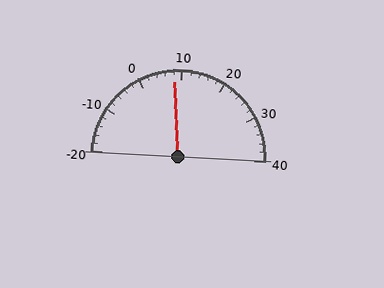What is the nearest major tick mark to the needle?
The nearest major tick mark is 10.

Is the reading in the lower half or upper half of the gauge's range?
The reading is in the lower half of the range (-20 to 40).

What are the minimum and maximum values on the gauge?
The gauge ranges from -20 to 40.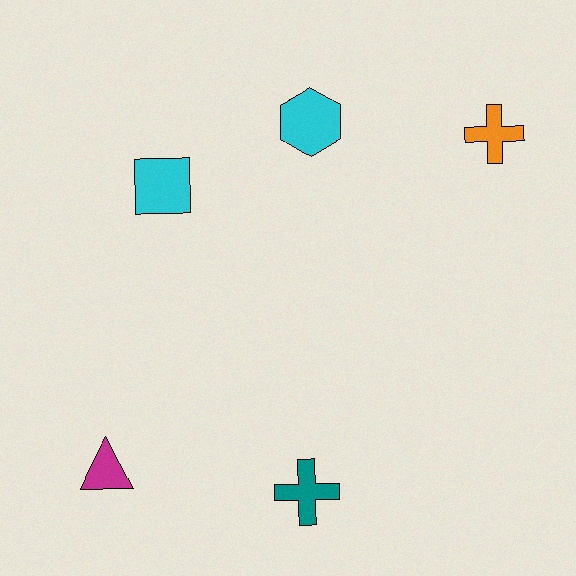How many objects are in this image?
There are 5 objects.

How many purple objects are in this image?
There are no purple objects.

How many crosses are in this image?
There are 2 crosses.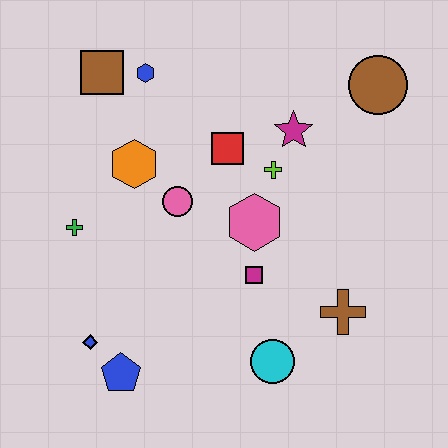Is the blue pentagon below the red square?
Yes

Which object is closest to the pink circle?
The orange hexagon is closest to the pink circle.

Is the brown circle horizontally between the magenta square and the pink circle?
No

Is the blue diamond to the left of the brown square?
Yes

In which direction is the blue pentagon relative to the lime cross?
The blue pentagon is below the lime cross.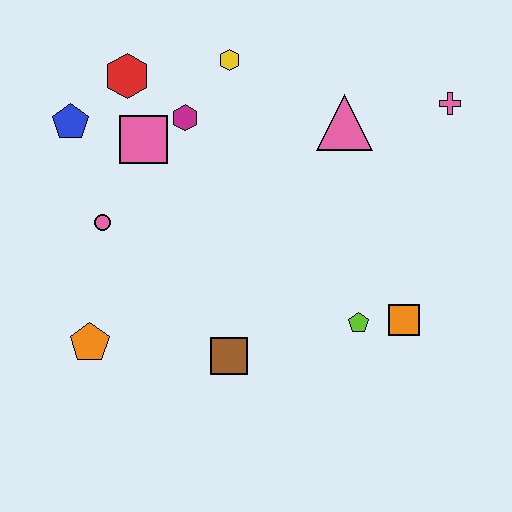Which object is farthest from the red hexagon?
The orange square is farthest from the red hexagon.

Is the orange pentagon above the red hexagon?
No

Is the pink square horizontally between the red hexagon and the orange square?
Yes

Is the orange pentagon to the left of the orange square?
Yes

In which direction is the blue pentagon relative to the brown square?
The blue pentagon is above the brown square.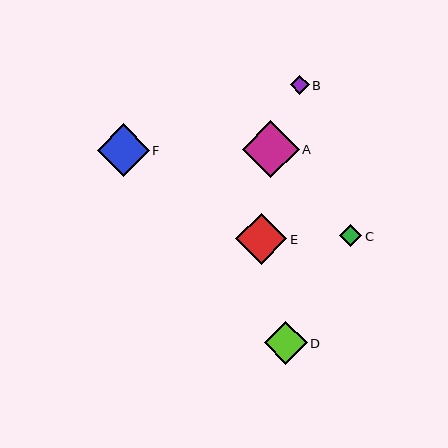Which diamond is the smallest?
Diamond B is the smallest with a size of approximately 19 pixels.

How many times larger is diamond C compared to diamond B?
Diamond C is approximately 1.2 times the size of diamond B.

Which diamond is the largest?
Diamond A is the largest with a size of approximately 57 pixels.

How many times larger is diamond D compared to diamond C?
Diamond D is approximately 1.9 times the size of diamond C.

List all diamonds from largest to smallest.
From largest to smallest: A, F, E, D, C, B.